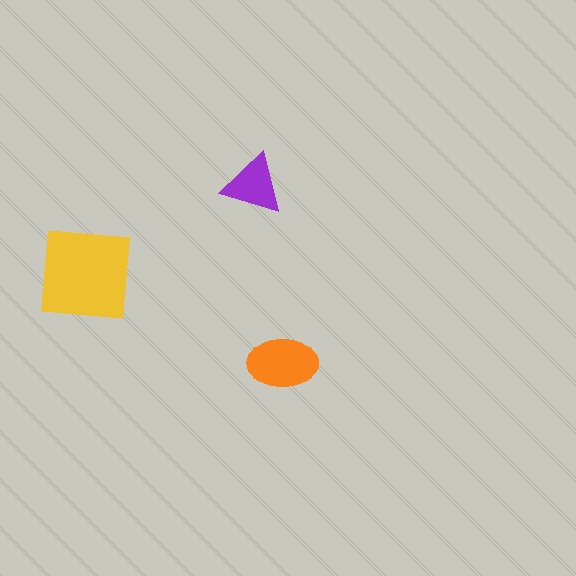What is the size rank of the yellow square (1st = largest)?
1st.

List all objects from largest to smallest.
The yellow square, the orange ellipse, the purple triangle.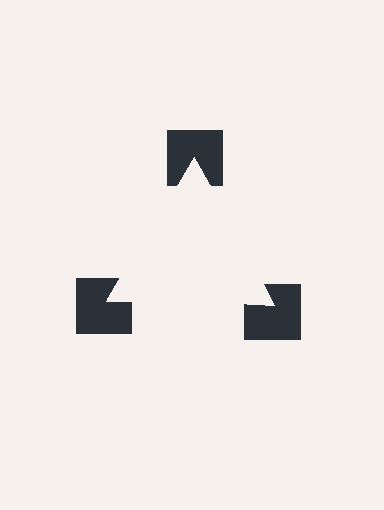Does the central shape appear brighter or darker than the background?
It typically appears slightly brighter than the background, even though no actual brightness change is drawn.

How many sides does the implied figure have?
3 sides.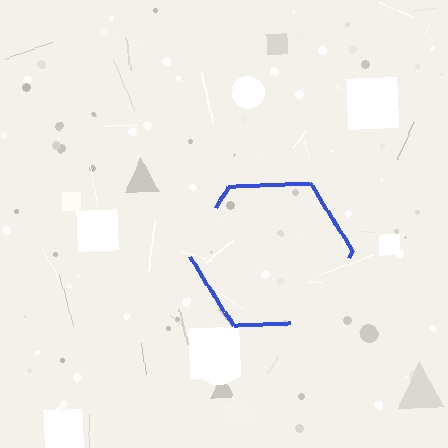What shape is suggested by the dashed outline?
The dashed outline suggests a hexagon.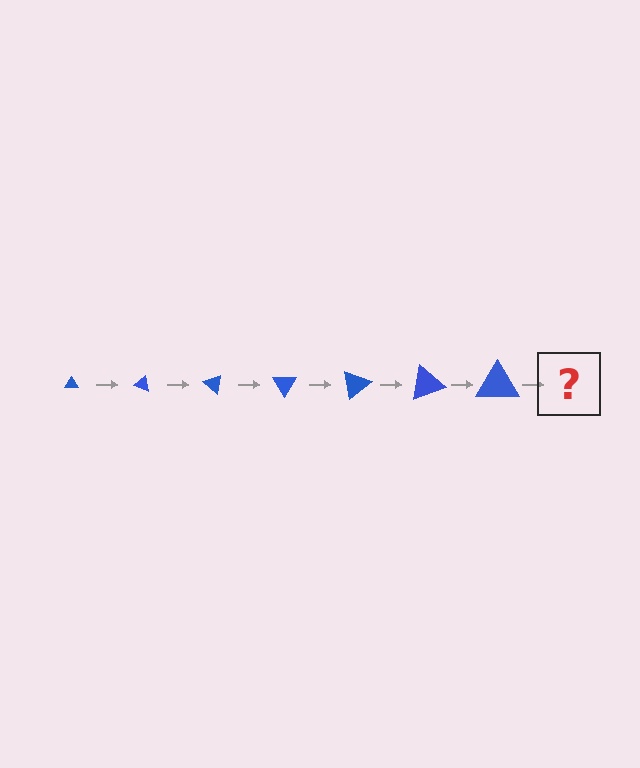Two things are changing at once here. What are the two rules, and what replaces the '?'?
The two rules are that the triangle grows larger each step and it rotates 20 degrees each step. The '?' should be a triangle, larger than the previous one and rotated 140 degrees from the start.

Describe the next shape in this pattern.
It should be a triangle, larger than the previous one and rotated 140 degrees from the start.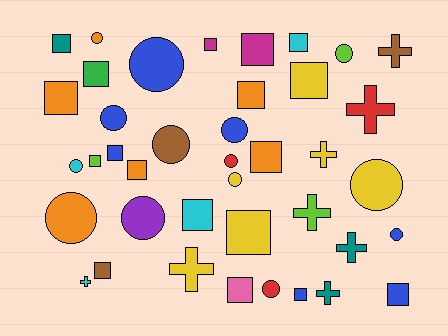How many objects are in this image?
There are 40 objects.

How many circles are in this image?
There are 14 circles.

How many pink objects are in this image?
There is 1 pink object.